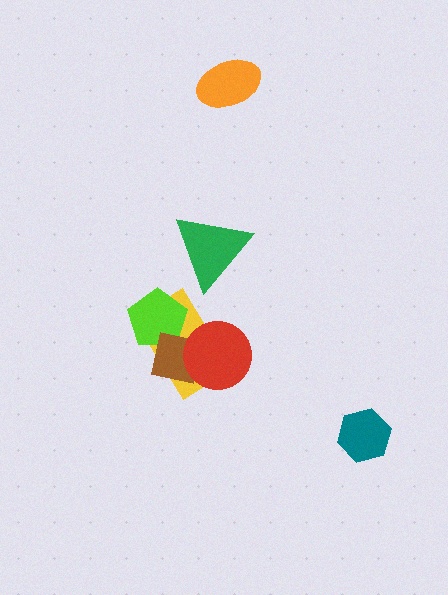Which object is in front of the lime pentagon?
The brown square is in front of the lime pentagon.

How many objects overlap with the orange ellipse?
0 objects overlap with the orange ellipse.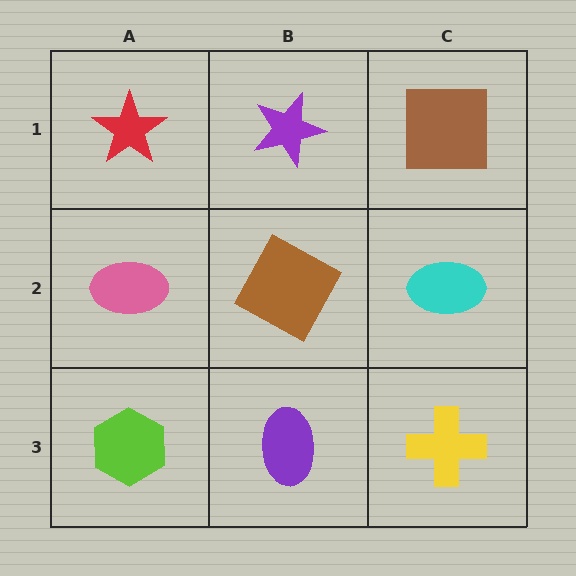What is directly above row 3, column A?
A pink ellipse.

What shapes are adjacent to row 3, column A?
A pink ellipse (row 2, column A), a purple ellipse (row 3, column B).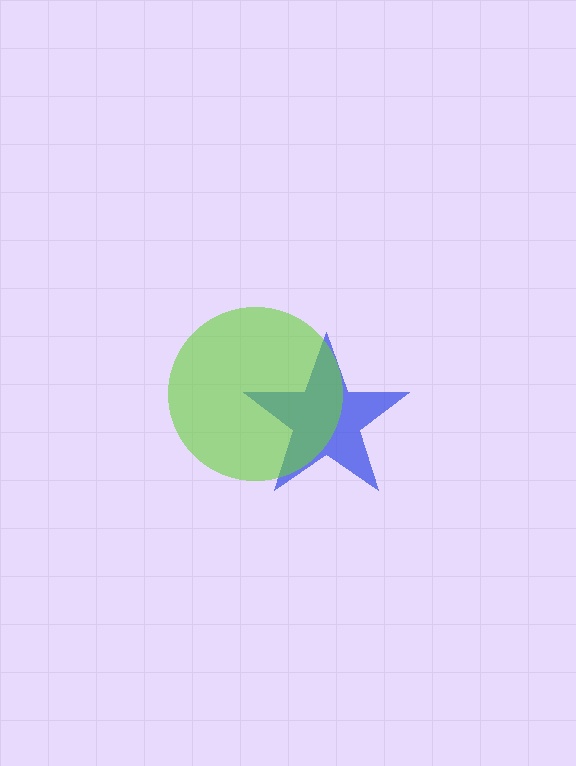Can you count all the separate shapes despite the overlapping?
Yes, there are 2 separate shapes.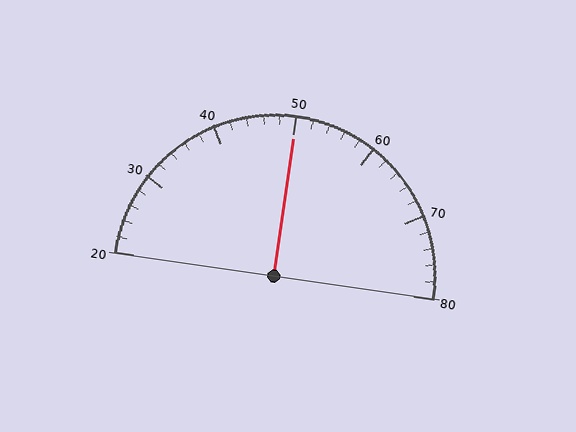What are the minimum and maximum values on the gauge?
The gauge ranges from 20 to 80.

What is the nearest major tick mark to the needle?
The nearest major tick mark is 50.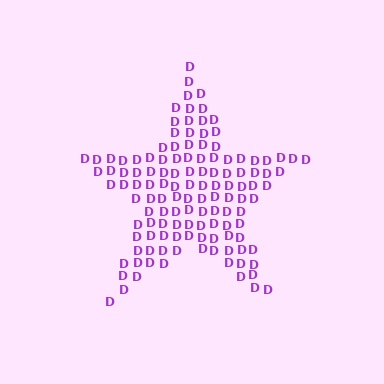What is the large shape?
The large shape is a star.